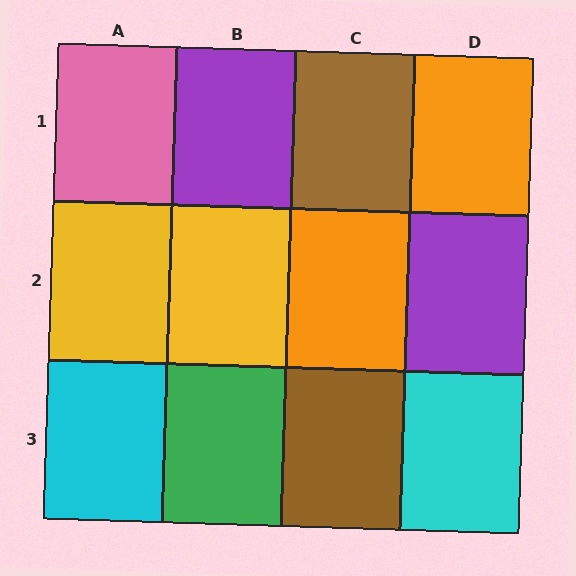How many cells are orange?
2 cells are orange.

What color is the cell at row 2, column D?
Purple.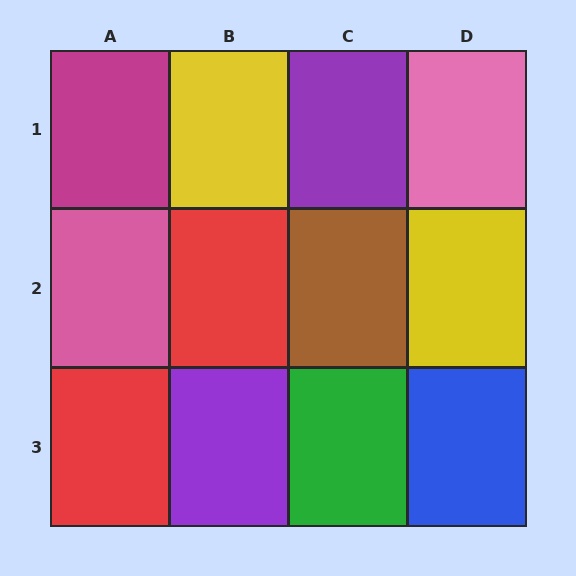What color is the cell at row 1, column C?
Purple.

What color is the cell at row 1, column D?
Pink.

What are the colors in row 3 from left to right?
Red, purple, green, blue.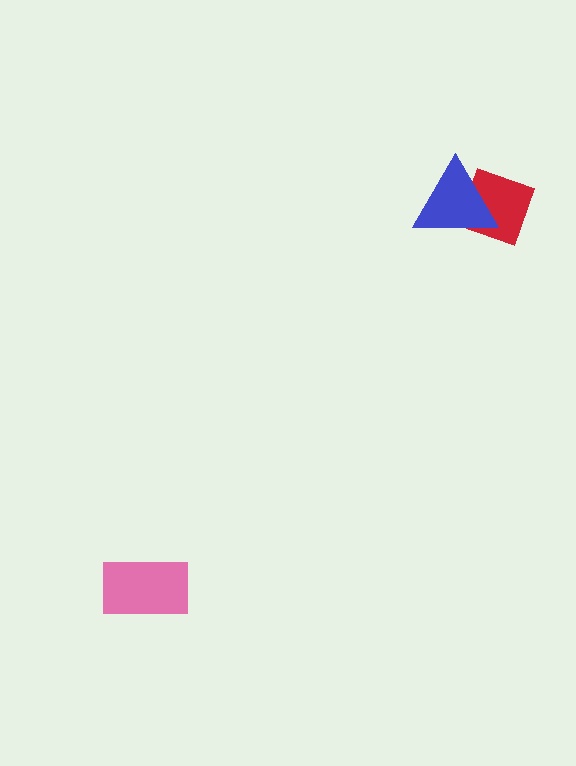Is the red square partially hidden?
Yes, it is partially covered by another shape.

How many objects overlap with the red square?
1 object overlaps with the red square.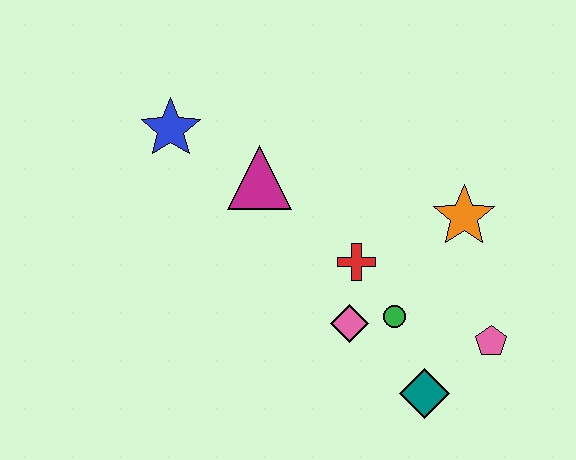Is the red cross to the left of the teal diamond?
Yes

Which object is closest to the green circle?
The pink diamond is closest to the green circle.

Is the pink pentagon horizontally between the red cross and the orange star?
No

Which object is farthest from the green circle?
The blue star is farthest from the green circle.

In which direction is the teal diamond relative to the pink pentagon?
The teal diamond is to the left of the pink pentagon.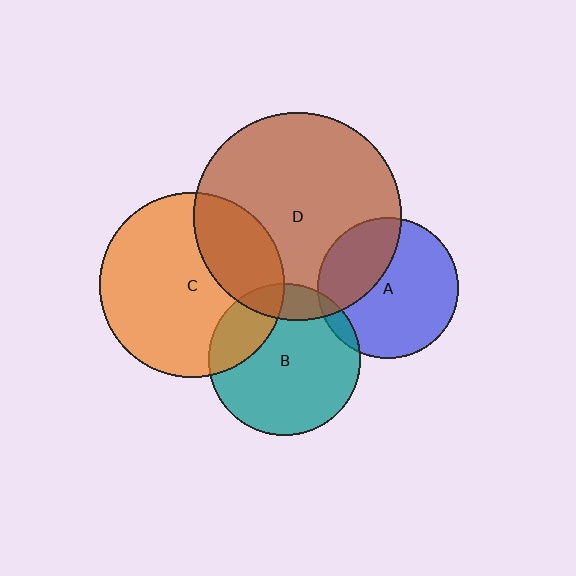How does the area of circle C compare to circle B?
Approximately 1.5 times.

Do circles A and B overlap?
Yes.